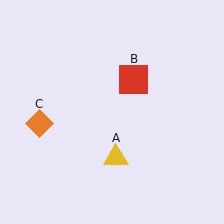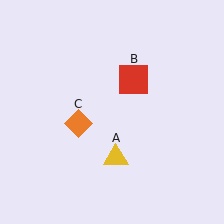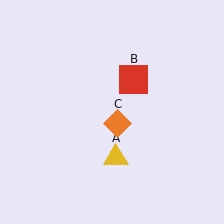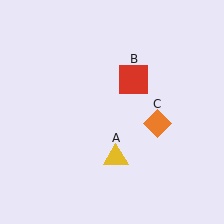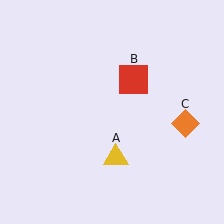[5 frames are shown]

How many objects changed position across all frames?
1 object changed position: orange diamond (object C).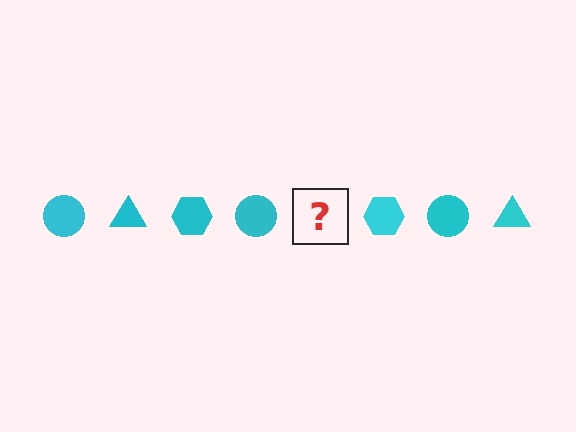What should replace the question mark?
The question mark should be replaced with a cyan triangle.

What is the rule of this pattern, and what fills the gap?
The rule is that the pattern cycles through circle, triangle, hexagon shapes in cyan. The gap should be filled with a cyan triangle.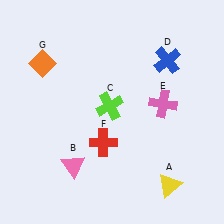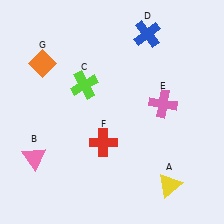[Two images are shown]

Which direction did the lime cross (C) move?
The lime cross (C) moved left.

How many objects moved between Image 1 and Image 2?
3 objects moved between the two images.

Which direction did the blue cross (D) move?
The blue cross (D) moved up.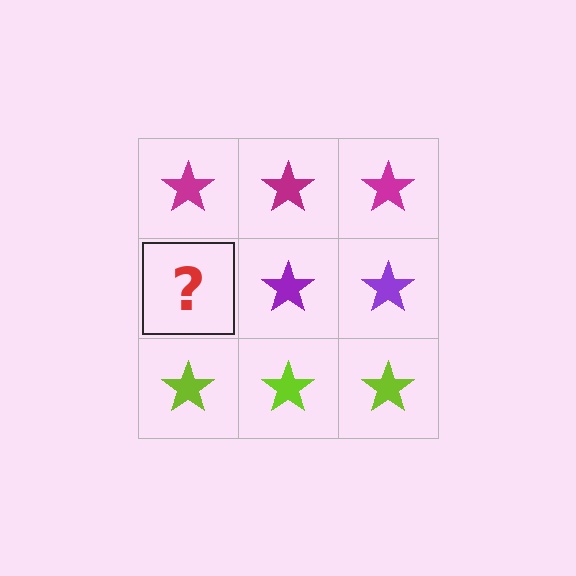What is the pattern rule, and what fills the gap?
The rule is that each row has a consistent color. The gap should be filled with a purple star.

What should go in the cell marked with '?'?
The missing cell should contain a purple star.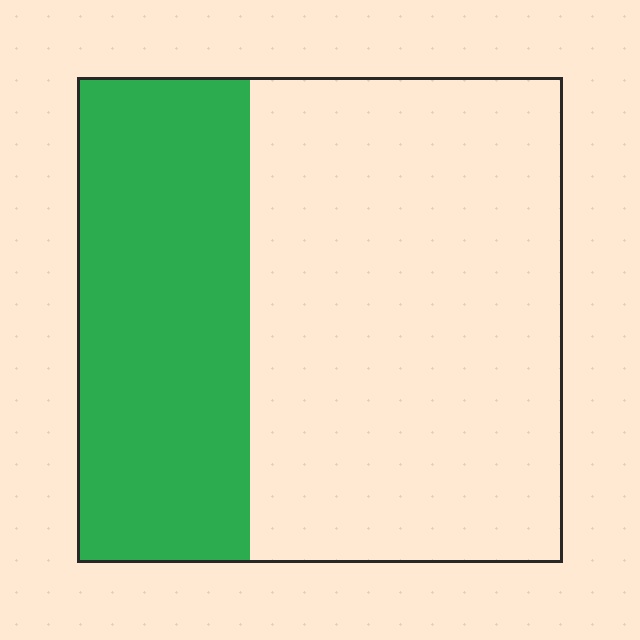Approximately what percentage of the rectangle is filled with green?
Approximately 35%.